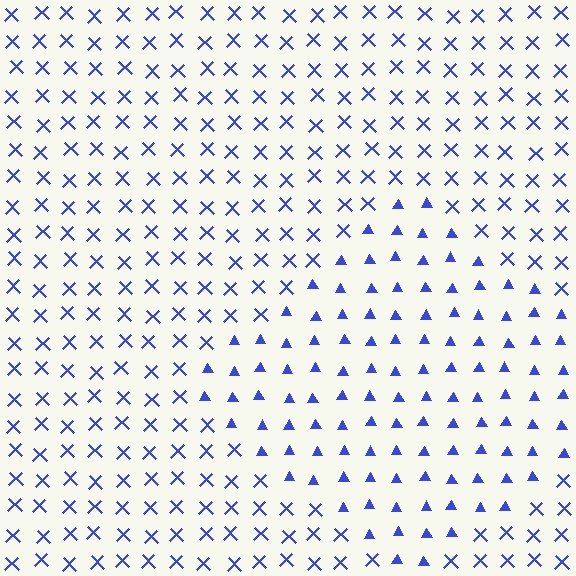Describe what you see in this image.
The image is filled with small blue elements arranged in a uniform grid. A diamond-shaped region contains triangles, while the surrounding area contains X marks. The boundary is defined purely by the change in element shape.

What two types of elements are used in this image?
The image uses triangles inside the diamond region and X marks outside it.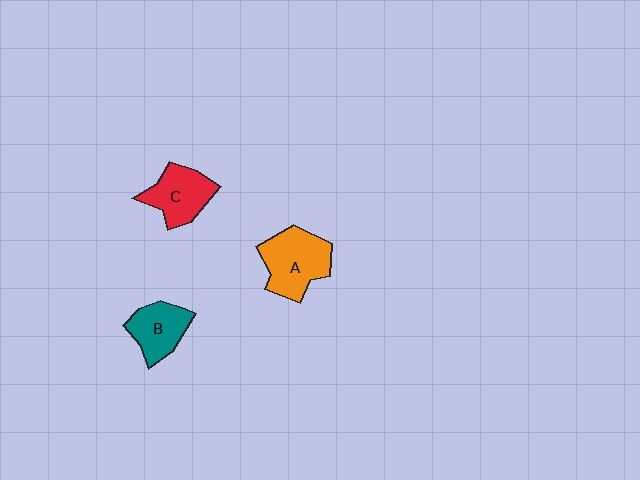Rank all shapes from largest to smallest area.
From largest to smallest: A (orange), C (red), B (teal).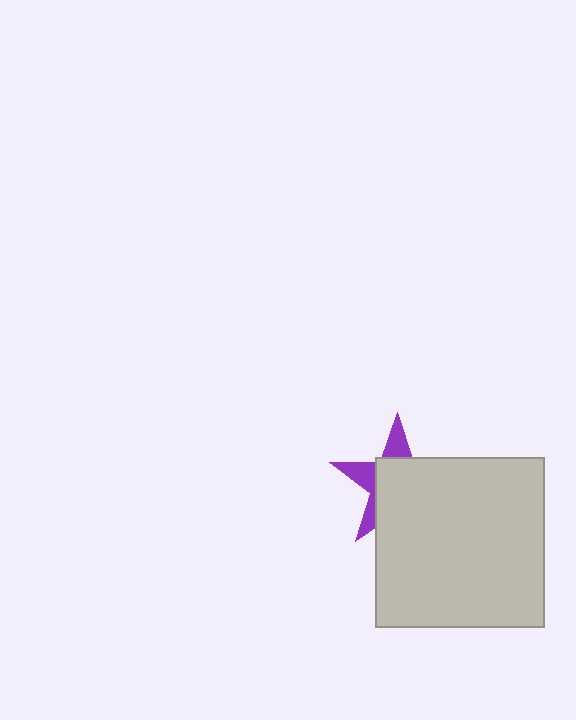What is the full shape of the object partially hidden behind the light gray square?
The partially hidden object is a purple star.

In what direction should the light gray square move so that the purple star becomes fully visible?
The light gray square should move toward the lower-right. That is the shortest direction to clear the overlap and leave the purple star fully visible.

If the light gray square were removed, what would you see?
You would see the complete purple star.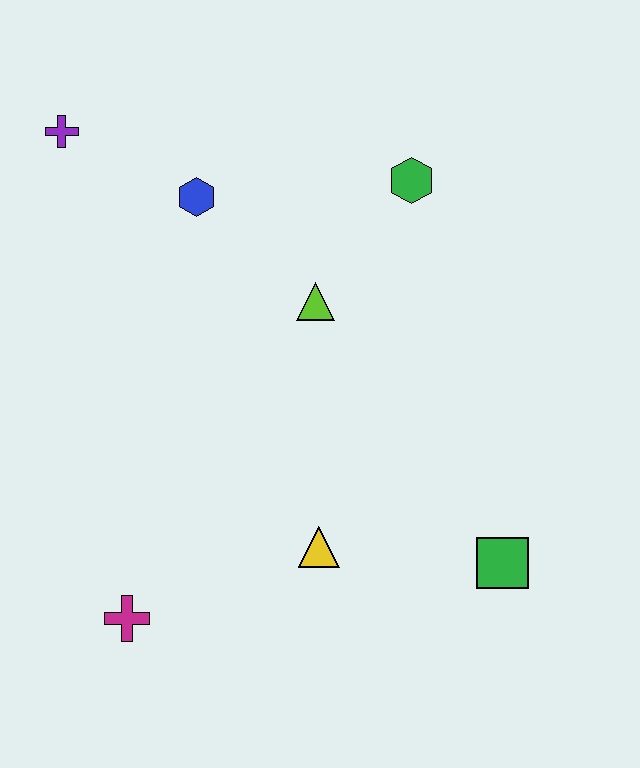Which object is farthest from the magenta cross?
The green hexagon is farthest from the magenta cross.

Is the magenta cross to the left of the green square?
Yes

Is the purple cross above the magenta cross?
Yes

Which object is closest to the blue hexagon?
The purple cross is closest to the blue hexagon.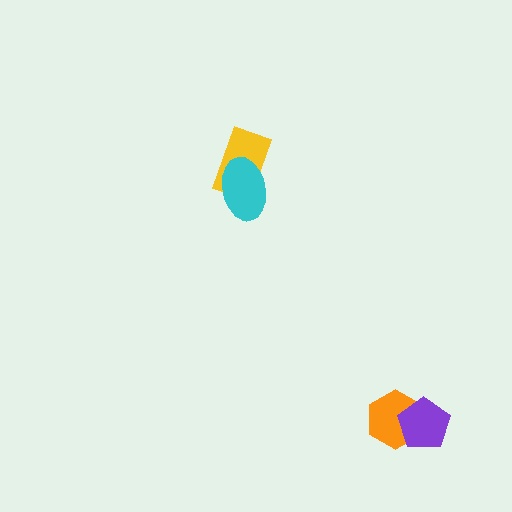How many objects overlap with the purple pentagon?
1 object overlaps with the purple pentagon.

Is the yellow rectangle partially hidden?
Yes, it is partially covered by another shape.